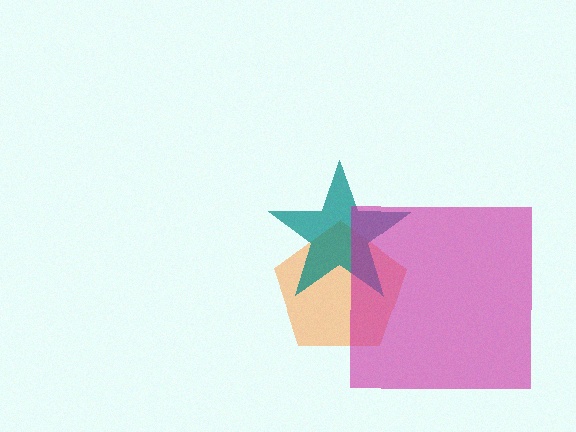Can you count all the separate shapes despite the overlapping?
Yes, there are 3 separate shapes.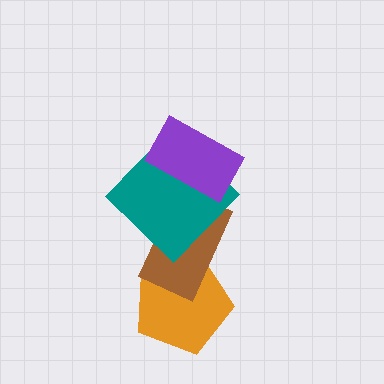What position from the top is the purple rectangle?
The purple rectangle is 1st from the top.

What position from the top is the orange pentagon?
The orange pentagon is 4th from the top.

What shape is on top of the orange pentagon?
The brown rectangle is on top of the orange pentagon.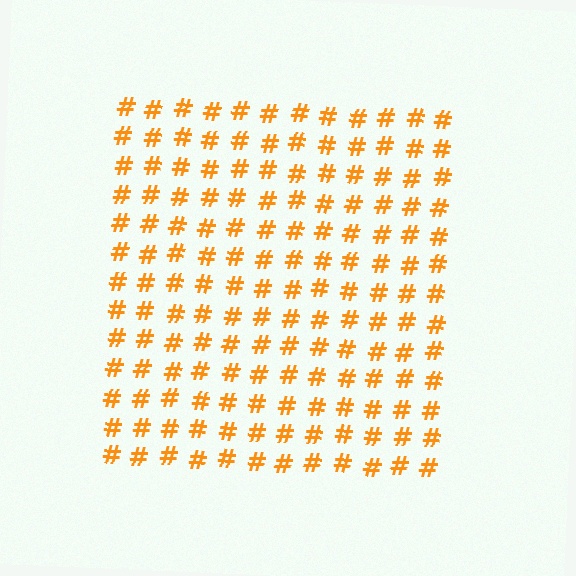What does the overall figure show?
The overall figure shows a square.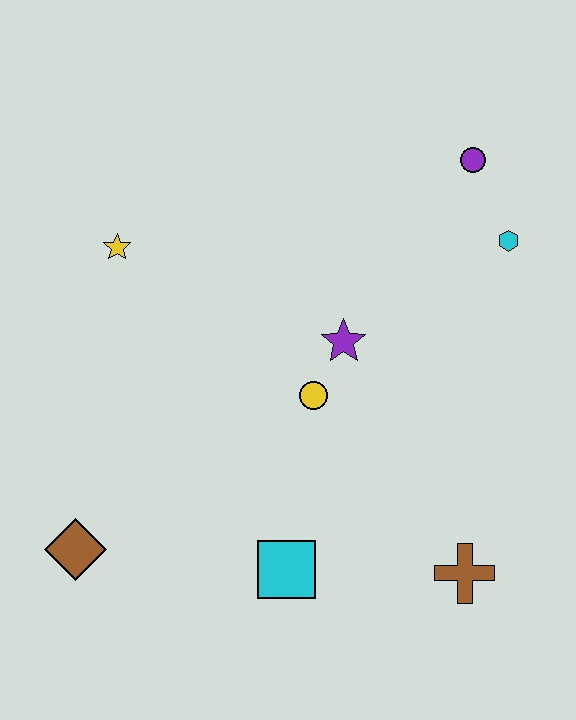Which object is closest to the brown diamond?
The cyan square is closest to the brown diamond.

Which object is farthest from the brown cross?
The yellow star is farthest from the brown cross.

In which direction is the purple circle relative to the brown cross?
The purple circle is above the brown cross.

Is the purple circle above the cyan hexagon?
Yes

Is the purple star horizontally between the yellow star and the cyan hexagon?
Yes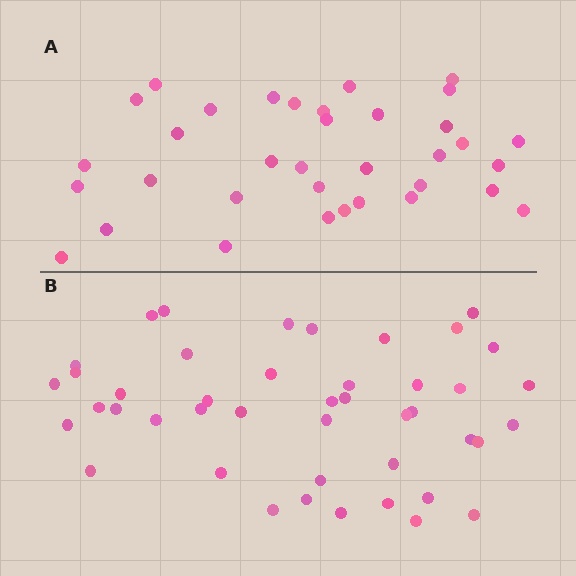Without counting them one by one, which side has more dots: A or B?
Region B (the bottom region) has more dots.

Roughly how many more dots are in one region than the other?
Region B has roughly 8 or so more dots than region A.